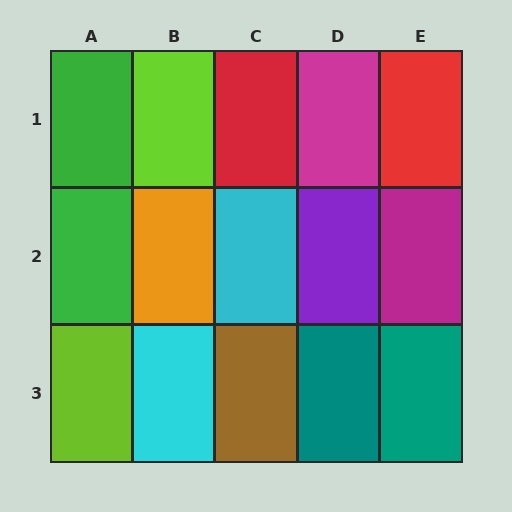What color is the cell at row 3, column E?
Teal.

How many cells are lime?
2 cells are lime.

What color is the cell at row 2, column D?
Purple.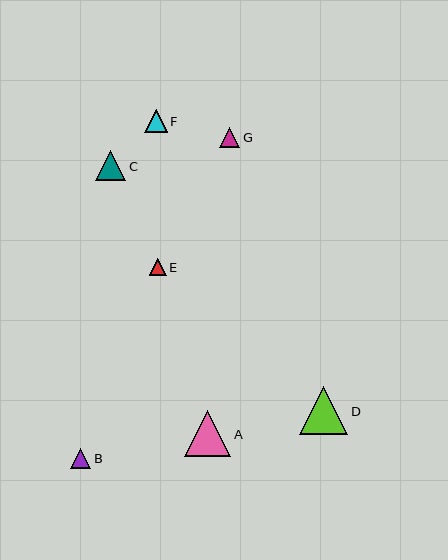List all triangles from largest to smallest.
From largest to smallest: D, A, C, F, B, G, E.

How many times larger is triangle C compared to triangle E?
Triangle C is approximately 1.8 times the size of triangle E.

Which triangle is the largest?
Triangle D is the largest with a size of approximately 49 pixels.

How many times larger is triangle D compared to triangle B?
Triangle D is approximately 2.4 times the size of triangle B.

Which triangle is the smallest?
Triangle E is the smallest with a size of approximately 17 pixels.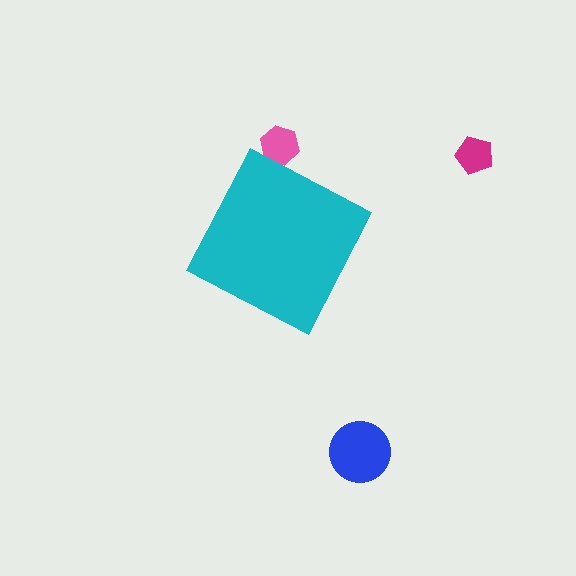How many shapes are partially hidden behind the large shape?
1 shape is partially hidden.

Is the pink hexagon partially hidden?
Yes, the pink hexagon is partially hidden behind the cyan diamond.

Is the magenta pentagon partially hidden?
No, the magenta pentagon is fully visible.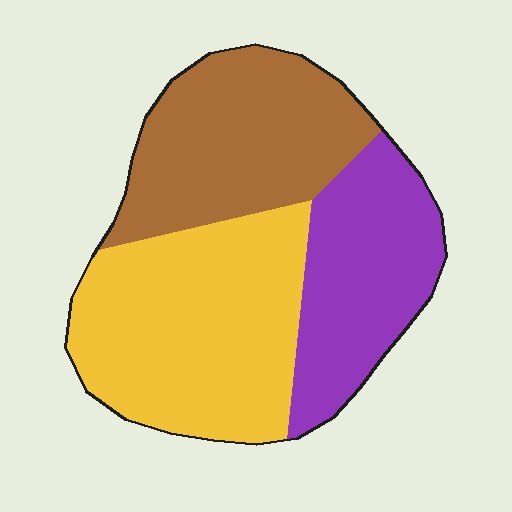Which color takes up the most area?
Yellow, at roughly 40%.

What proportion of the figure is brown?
Brown takes up about one third (1/3) of the figure.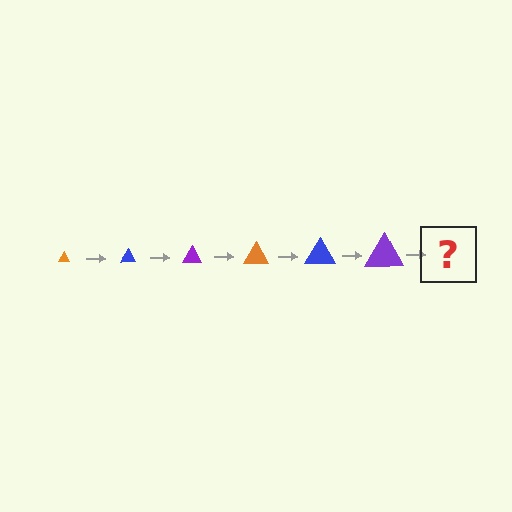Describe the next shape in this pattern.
It should be an orange triangle, larger than the previous one.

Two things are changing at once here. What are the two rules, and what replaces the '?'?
The two rules are that the triangle grows larger each step and the color cycles through orange, blue, and purple. The '?' should be an orange triangle, larger than the previous one.